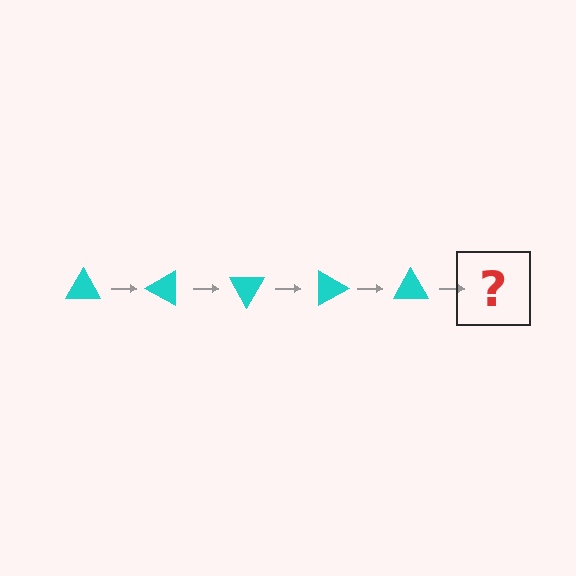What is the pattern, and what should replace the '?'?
The pattern is that the triangle rotates 30 degrees each step. The '?' should be a cyan triangle rotated 150 degrees.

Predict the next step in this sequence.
The next step is a cyan triangle rotated 150 degrees.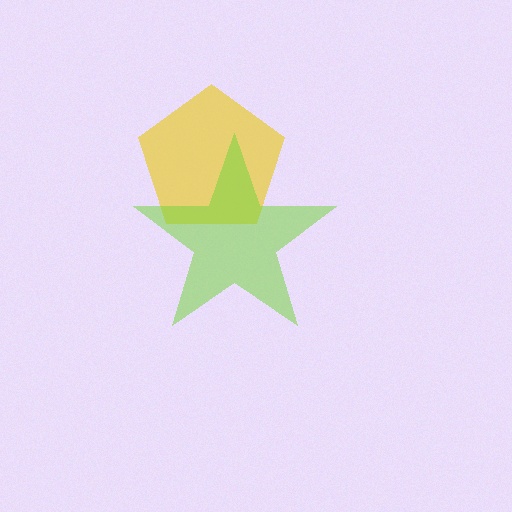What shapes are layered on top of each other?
The layered shapes are: a yellow pentagon, a lime star.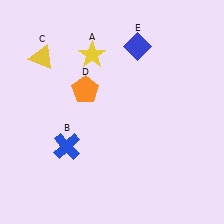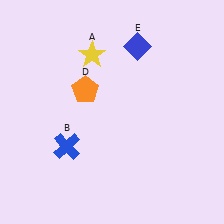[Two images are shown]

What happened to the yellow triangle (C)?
The yellow triangle (C) was removed in Image 2. It was in the top-left area of Image 1.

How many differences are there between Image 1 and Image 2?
There is 1 difference between the two images.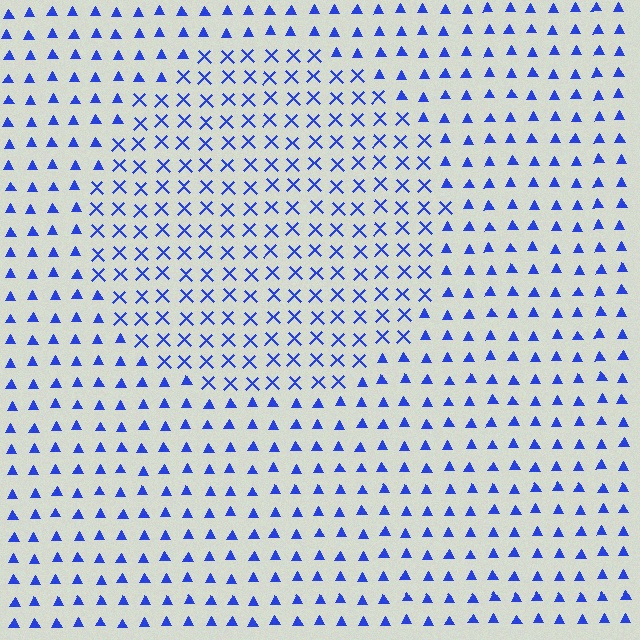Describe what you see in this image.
The image is filled with small blue elements arranged in a uniform grid. A circle-shaped region contains X marks, while the surrounding area contains triangles. The boundary is defined purely by the change in element shape.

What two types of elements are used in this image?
The image uses X marks inside the circle region and triangles outside it.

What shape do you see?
I see a circle.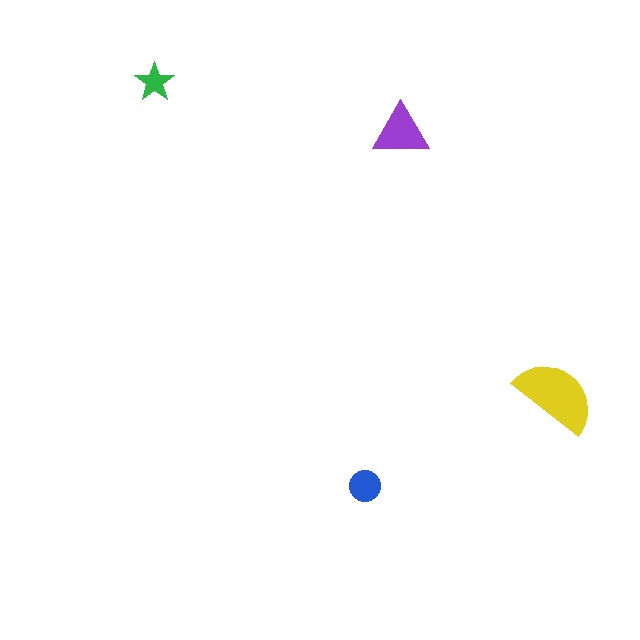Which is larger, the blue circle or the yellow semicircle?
The yellow semicircle.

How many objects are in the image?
There are 4 objects in the image.